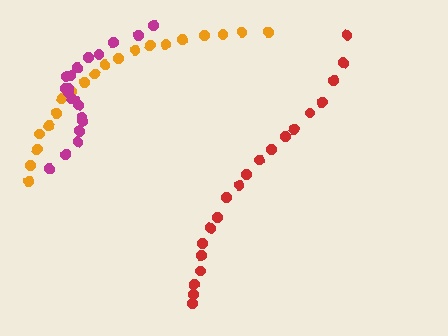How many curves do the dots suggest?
There are 3 distinct paths.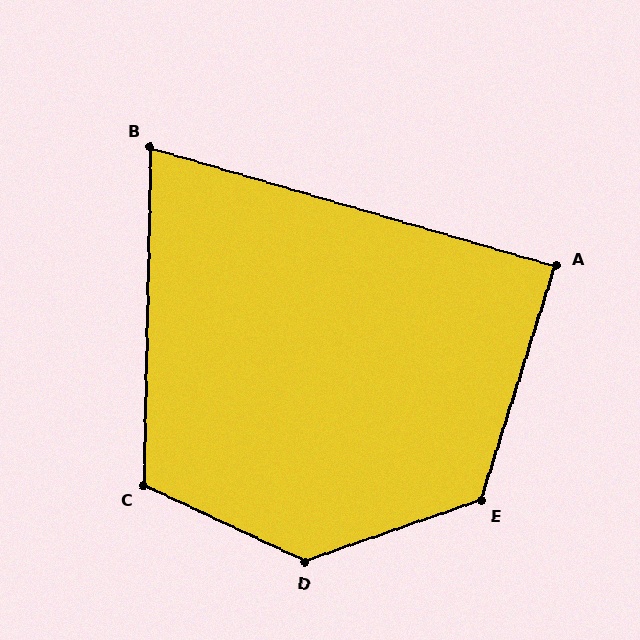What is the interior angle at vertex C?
Approximately 114 degrees (obtuse).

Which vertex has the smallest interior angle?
B, at approximately 75 degrees.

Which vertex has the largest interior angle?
D, at approximately 136 degrees.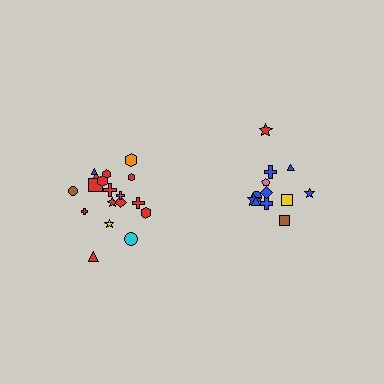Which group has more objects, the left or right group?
The left group.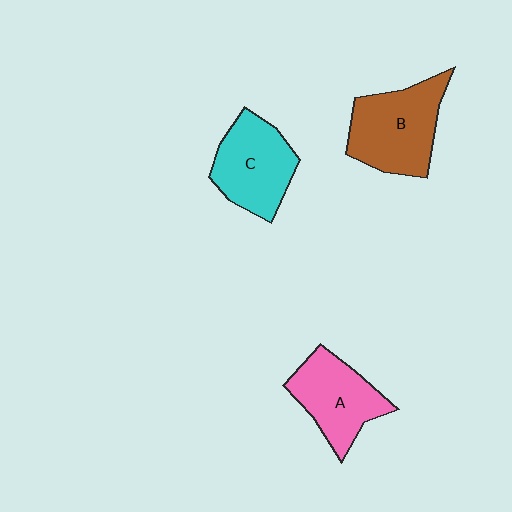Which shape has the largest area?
Shape B (brown).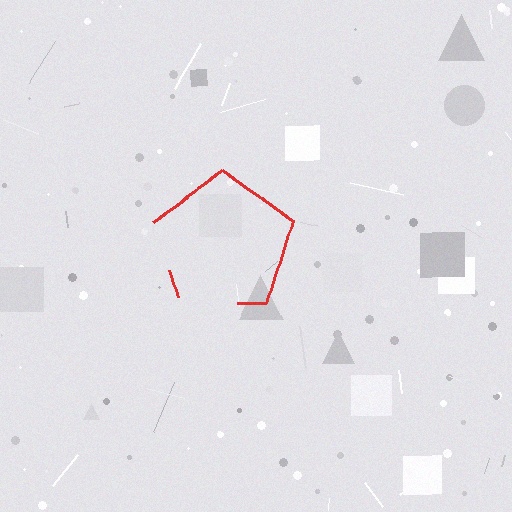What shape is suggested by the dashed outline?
The dashed outline suggests a pentagon.